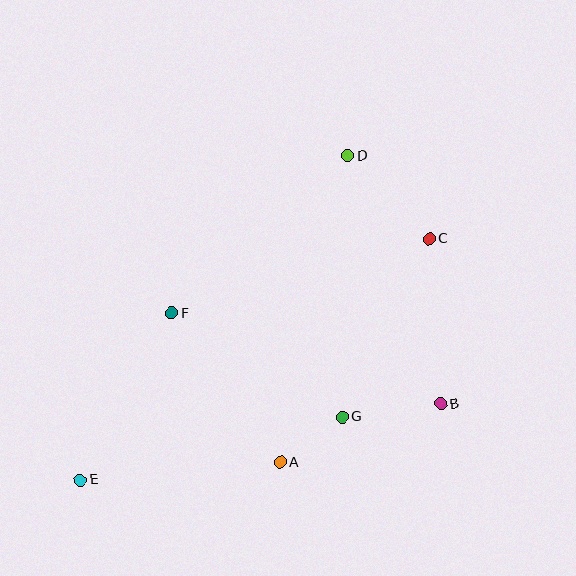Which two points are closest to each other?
Points A and G are closest to each other.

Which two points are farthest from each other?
Points C and E are farthest from each other.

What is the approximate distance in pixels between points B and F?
The distance between B and F is approximately 284 pixels.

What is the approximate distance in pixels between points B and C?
The distance between B and C is approximately 166 pixels.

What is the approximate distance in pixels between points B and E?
The distance between B and E is approximately 368 pixels.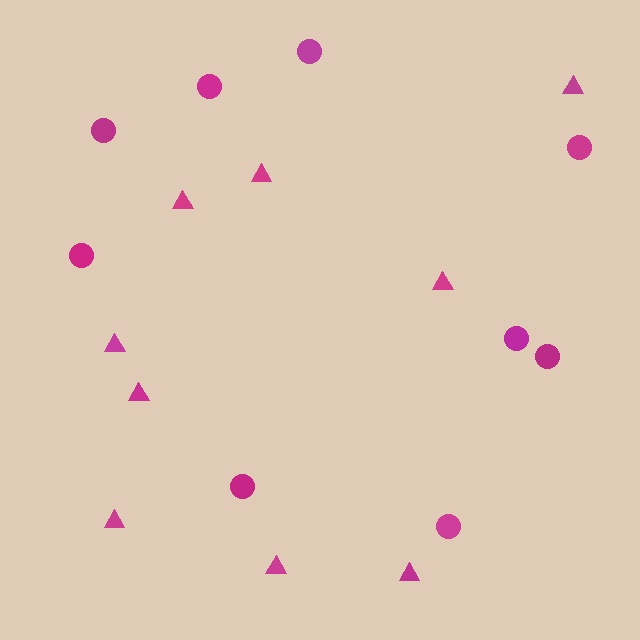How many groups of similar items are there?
There are 2 groups: one group of circles (9) and one group of triangles (9).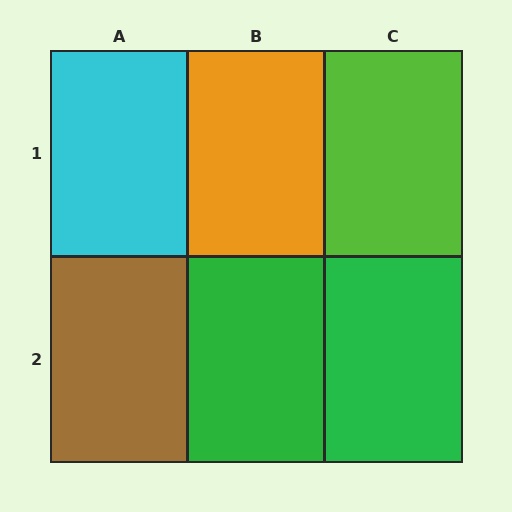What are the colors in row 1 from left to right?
Cyan, orange, lime.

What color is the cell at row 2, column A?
Brown.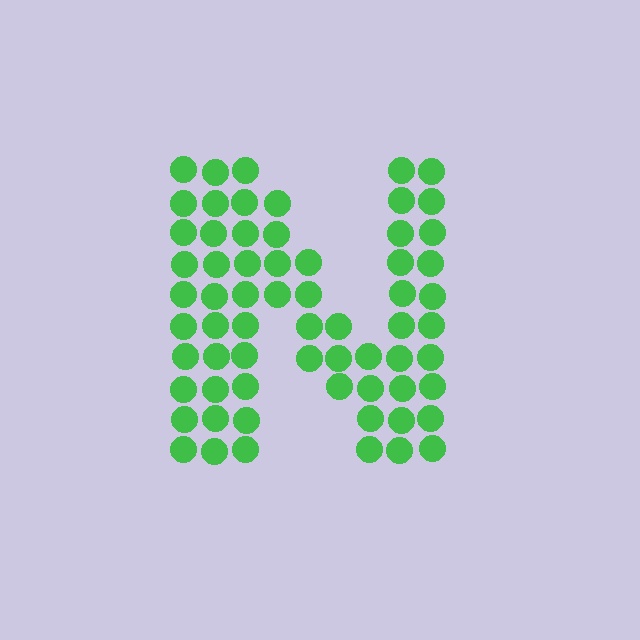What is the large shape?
The large shape is the letter N.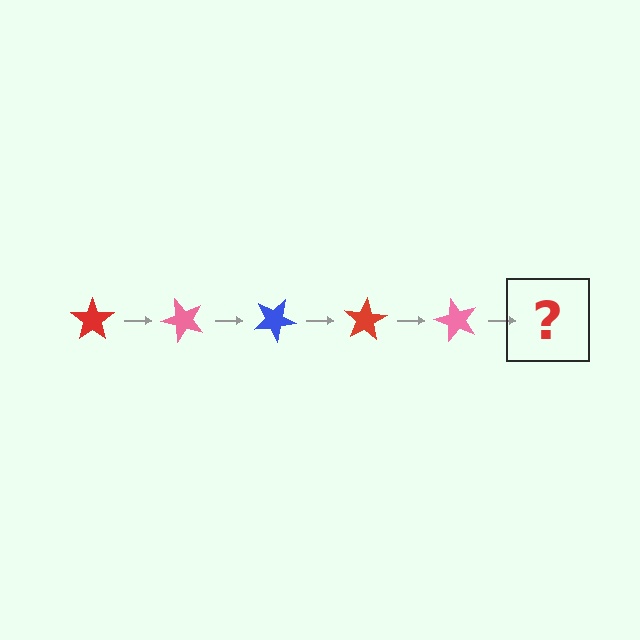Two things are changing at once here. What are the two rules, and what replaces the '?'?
The two rules are that it rotates 50 degrees each step and the color cycles through red, pink, and blue. The '?' should be a blue star, rotated 250 degrees from the start.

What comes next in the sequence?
The next element should be a blue star, rotated 250 degrees from the start.